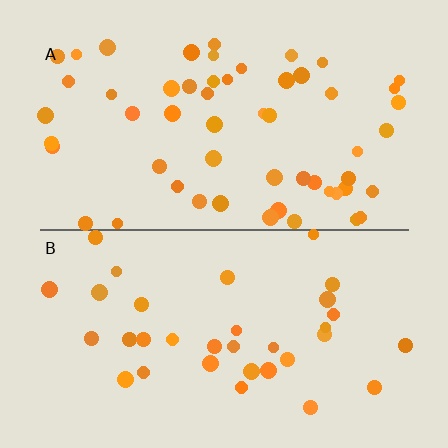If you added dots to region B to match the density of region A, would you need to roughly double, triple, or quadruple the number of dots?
Approximately double.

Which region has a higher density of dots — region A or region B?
A (the top).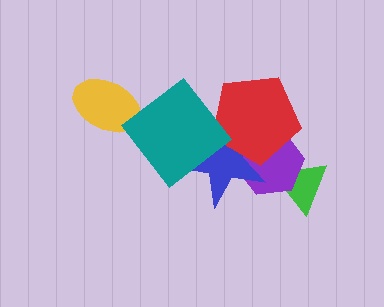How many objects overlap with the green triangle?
1 object overlaps with the green triangle.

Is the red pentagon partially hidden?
No, no other shape covers it.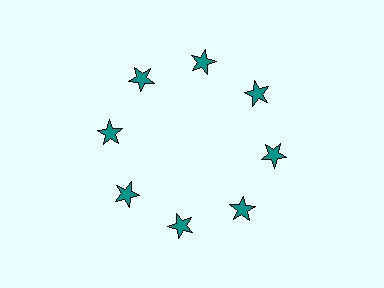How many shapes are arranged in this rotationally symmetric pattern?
There are 8 shapes, arranged in 8 groups of 1.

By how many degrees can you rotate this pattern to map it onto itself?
The pattern maps onto itself every 45 degrees of rotation.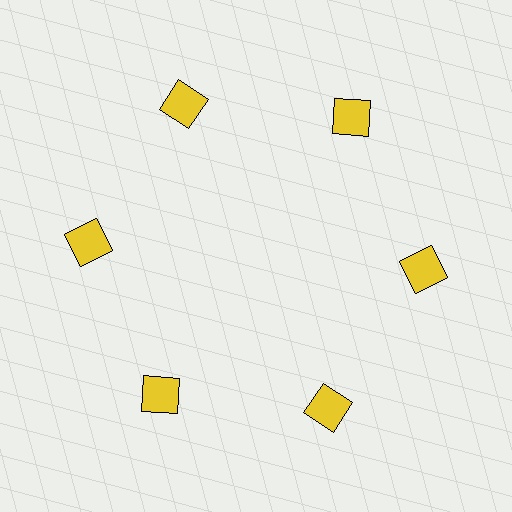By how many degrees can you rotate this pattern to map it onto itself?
The pattern maps onto itself every 60 degrees of rotation.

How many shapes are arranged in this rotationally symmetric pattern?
There are 6 shapes, arranged in 6 groups of 1.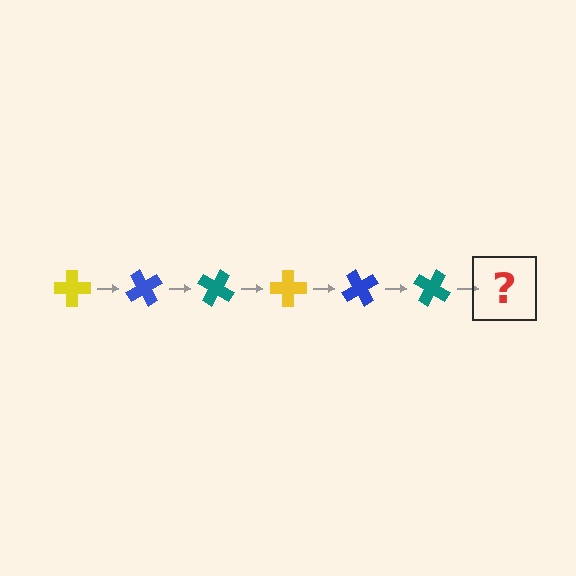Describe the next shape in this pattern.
It should be a yellow cross, rotated 360 degrees from the start.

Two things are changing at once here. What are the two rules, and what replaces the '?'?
The two rules are that it rotates 60 degrees each step and the color cycles through yellow, blue, and teal. The '?' should be a yellow cross, rotated 360 degrees from the start.